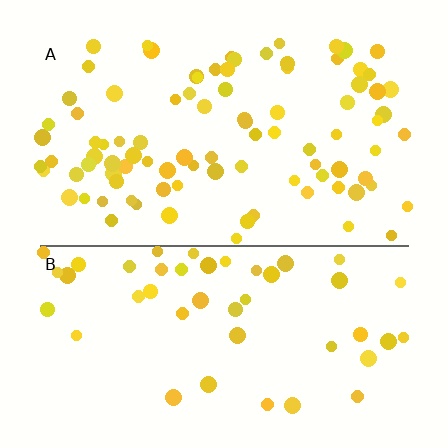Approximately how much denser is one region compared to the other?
Approximately 2.0× — region A over region B.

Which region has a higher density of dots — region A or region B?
A (the top).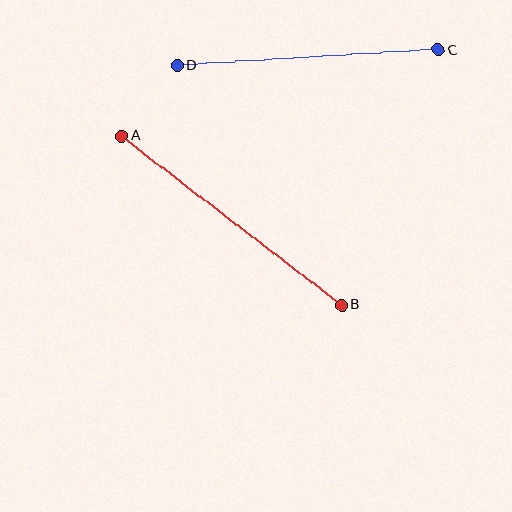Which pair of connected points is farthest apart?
Points A and B are farthest apart.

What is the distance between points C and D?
The distance is approximately 262 pixels.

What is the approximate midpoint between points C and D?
The midpoint is at approximately (308, 57) pixels.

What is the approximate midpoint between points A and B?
The midpoint is at approximately (232, 220) pixels.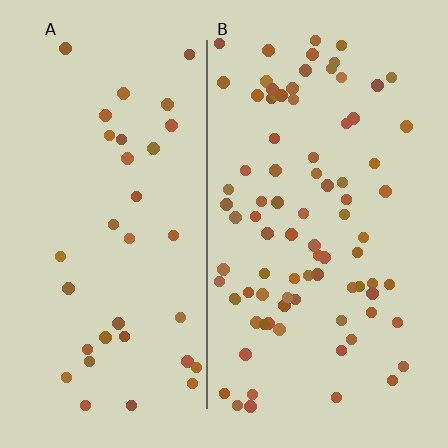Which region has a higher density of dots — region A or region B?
B (the right).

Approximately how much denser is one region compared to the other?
Approximately 2.4× — region B over region A.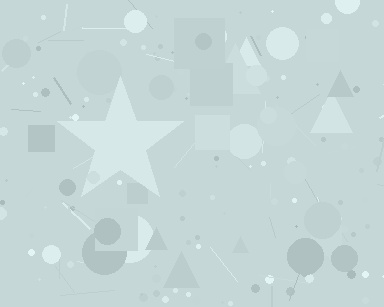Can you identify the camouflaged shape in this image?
The camouflaged shape is a star.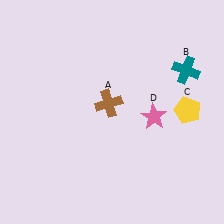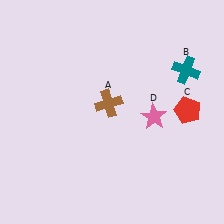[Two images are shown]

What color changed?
The pentagon (C) changed from yellow in Image 1 to red in Image 2.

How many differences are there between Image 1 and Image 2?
There is 1 difference between the two images.